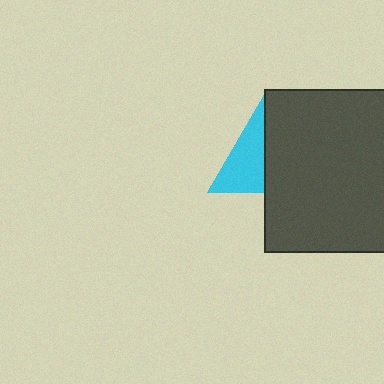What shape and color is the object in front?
The object in front is a dark gray square.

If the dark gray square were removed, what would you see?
You would see the complete cyan triangle.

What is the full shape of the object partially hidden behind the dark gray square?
The partially hidden object is a cyan triangle.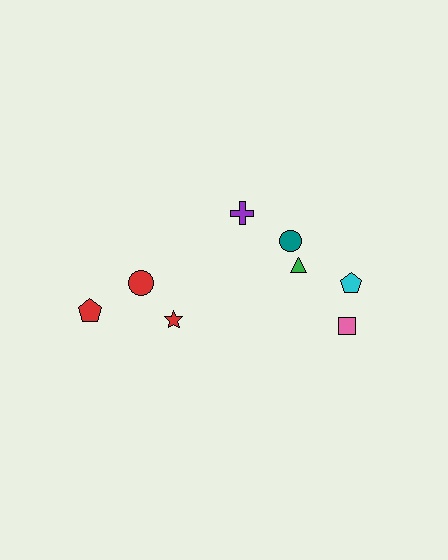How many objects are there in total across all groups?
There are 8 objects.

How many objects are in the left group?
There are 3 objects.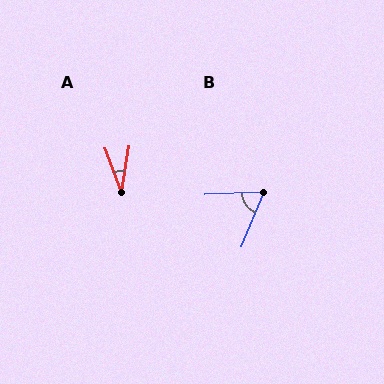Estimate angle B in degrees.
Approximately 65 degrees.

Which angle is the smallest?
A, at approximately 29 degrees.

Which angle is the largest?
B, at approximately 65 degrees.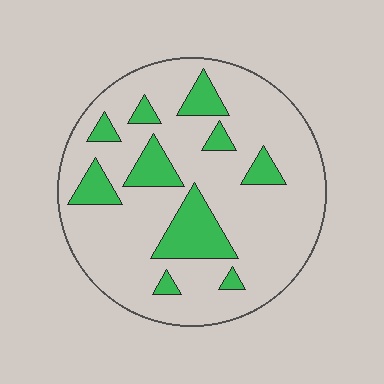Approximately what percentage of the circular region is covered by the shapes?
Approximately 20%.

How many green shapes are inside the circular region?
10.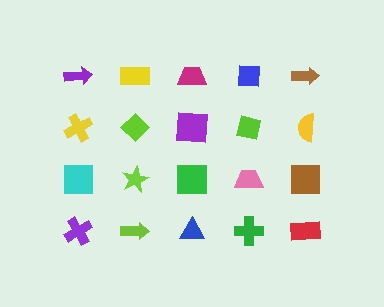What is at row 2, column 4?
A lime square.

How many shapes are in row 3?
5 shapes.